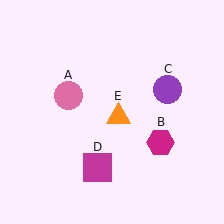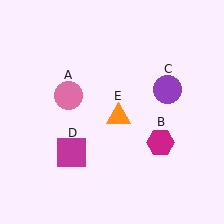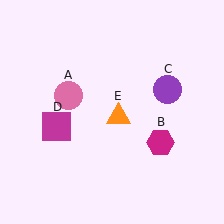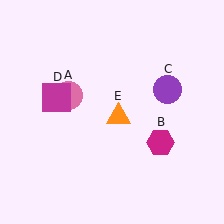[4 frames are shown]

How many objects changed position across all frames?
1 object changed position: magenta square (object D).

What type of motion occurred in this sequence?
The magenta square (object D) rotated clockwise around the center of the scene.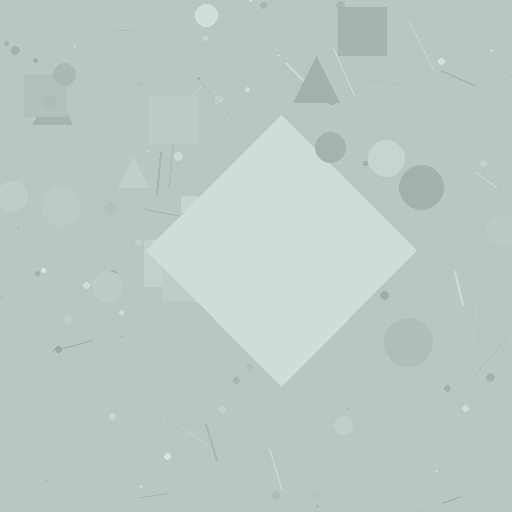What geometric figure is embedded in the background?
A diamond is embedded in the background.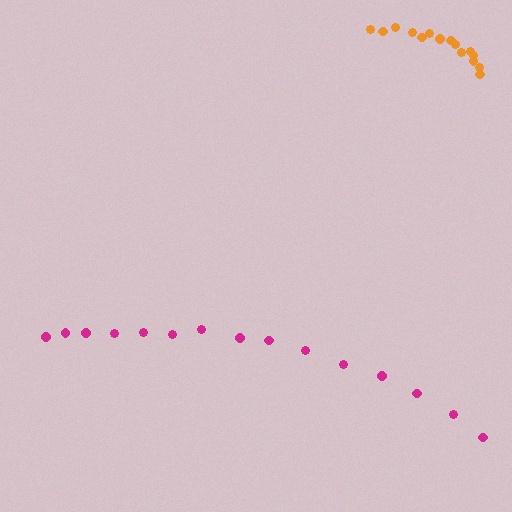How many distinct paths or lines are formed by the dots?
There are 2 distinct paths.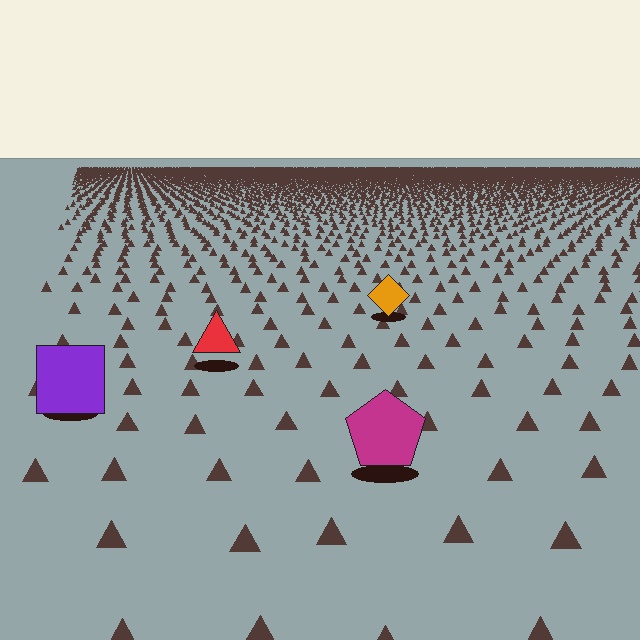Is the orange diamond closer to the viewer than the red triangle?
No. The red triangle is closer — you can tell from the texture gradient: the ground texture is coarser near it.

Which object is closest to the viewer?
The magenta pentagon is closest. The texture marks near it are larger and more spread out.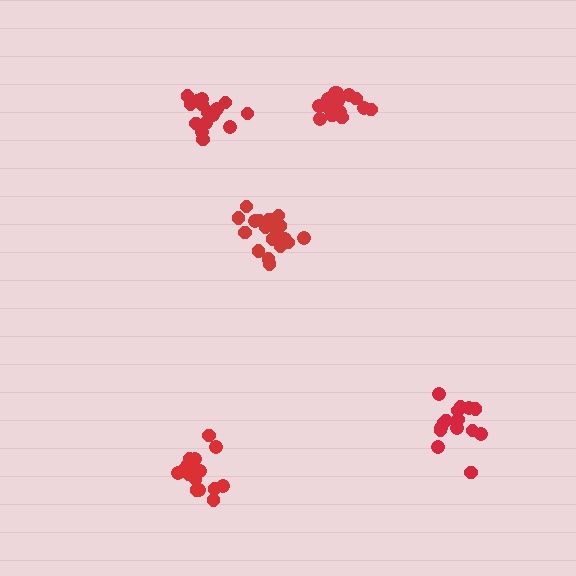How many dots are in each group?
Group 1: 16 dots, Group 2: 17 dots, Group 3: 15 dots, Group 4: 20 dots, Group 5: 17 dots (85 total).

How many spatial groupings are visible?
There are 5 spatial groupings.